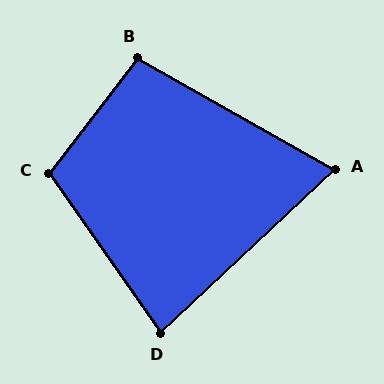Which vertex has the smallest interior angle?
A, at approximately 73 degrees.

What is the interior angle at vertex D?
Approximately 82 degrees (acute).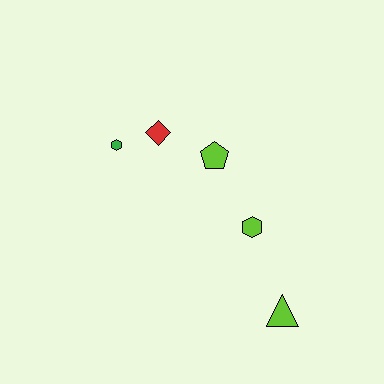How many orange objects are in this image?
There are no orange objects.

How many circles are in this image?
There are no circles.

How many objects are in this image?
There are 5 objects.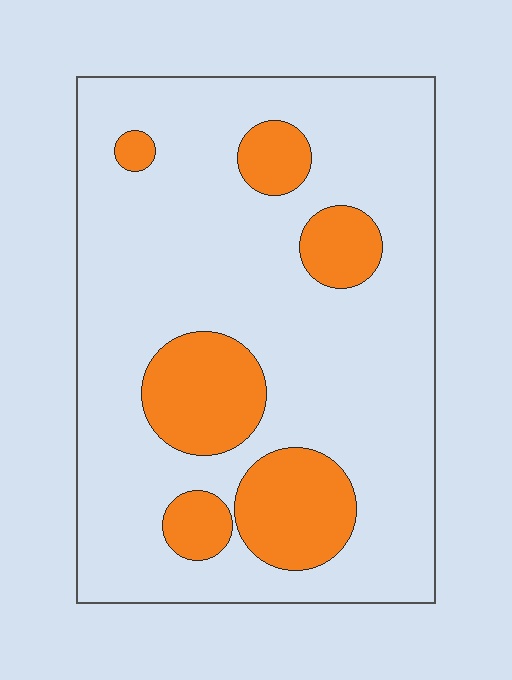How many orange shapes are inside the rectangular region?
6.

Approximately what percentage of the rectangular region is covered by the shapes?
Approximately 20%.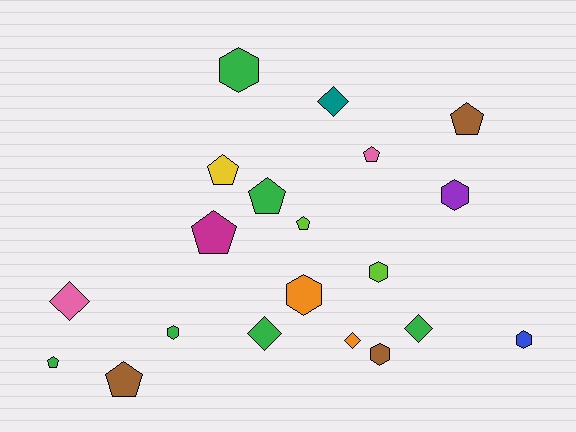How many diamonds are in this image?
There are 5 diamonds.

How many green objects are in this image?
There are 6 green objects.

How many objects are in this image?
There are 20 objects.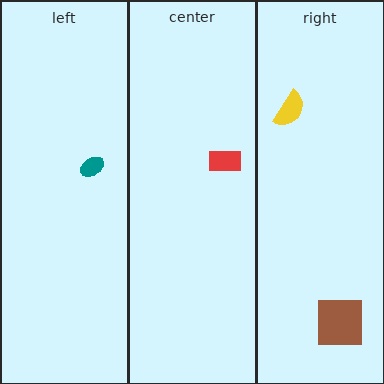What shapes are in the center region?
The red rectangle.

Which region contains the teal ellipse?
The left region.